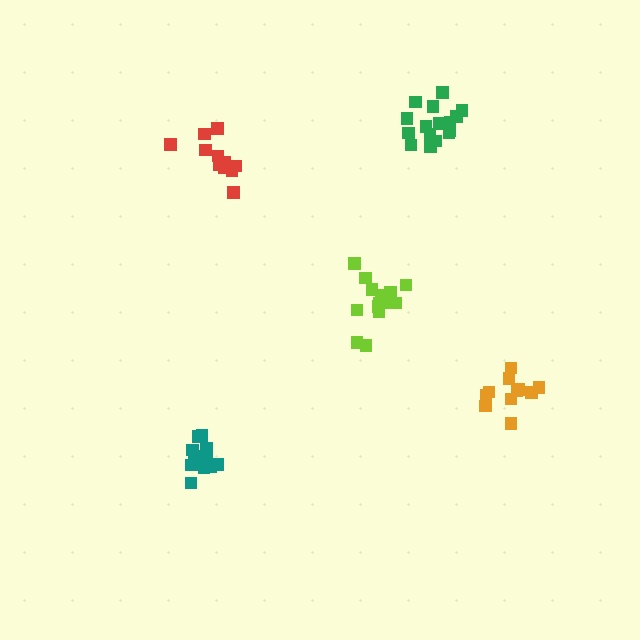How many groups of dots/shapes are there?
There are 5 groups.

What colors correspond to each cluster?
The clusters are colored: orange, teal, green, lime, red.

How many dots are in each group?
Group 1: 11 dots, Group 2: 13 dots, Group 3: 16 dots, Group 4: 15 dots, Group 5: 11 dots (66 total).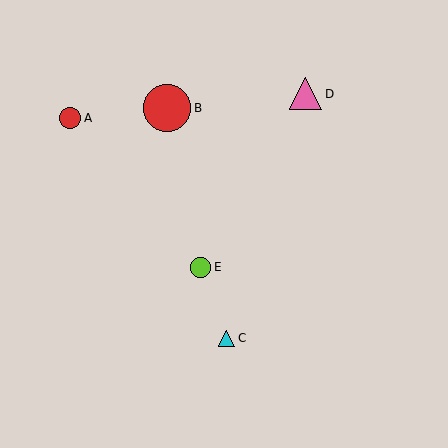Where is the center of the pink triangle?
The center of the pink triangle is at (306, 94).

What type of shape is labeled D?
Shape D is a pink triangle.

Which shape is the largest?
The red circle (labeled B) is the largest.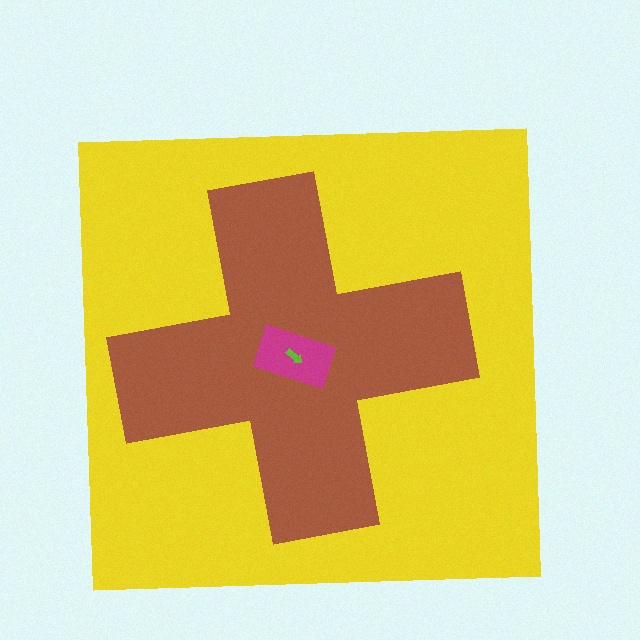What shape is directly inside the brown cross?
The magenta rectangle.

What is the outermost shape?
The yellow square.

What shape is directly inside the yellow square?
The brown cross.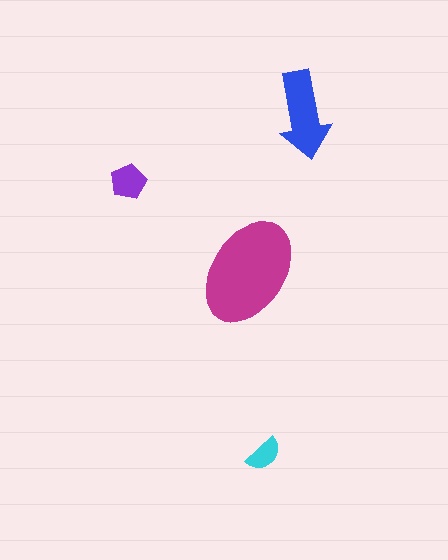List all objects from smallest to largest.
The cyan semicircle, the purple pentagon, the blue arrow, the magenta ellipse.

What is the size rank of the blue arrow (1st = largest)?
2nd.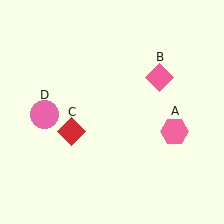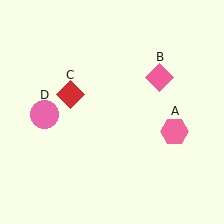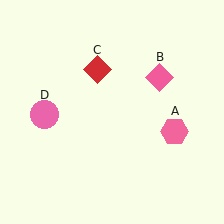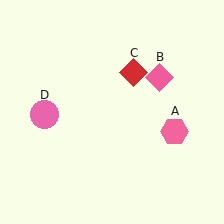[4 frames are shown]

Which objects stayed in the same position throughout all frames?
Pink hexagon (object A) and pink diamond (object B) and pink circle (object D) remained stationary.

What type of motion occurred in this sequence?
The red diamond (object C) rotated clockwise around the center of the scene.